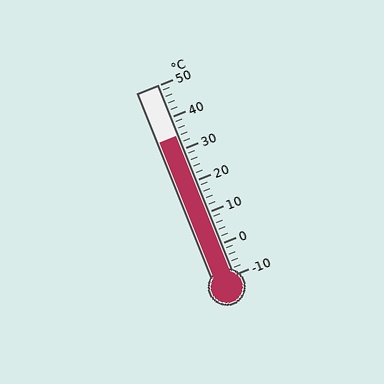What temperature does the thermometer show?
The thermometer shows approximately 34°C.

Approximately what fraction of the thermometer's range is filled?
The thermometer is filled to approximately 75% of its range.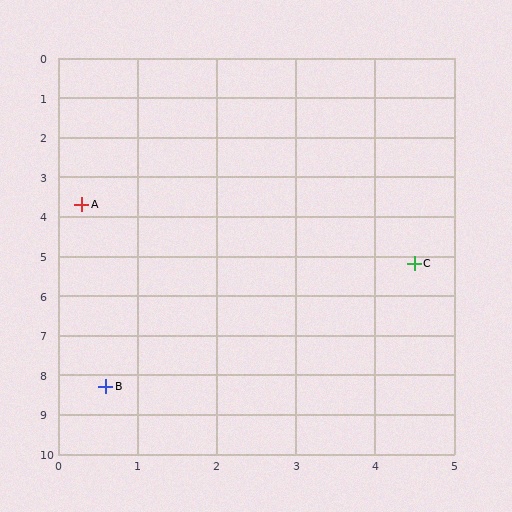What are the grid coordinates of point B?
Point B is at approximately (0.6, 8.3).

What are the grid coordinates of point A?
Point A is at approximately (0.3, 3.7).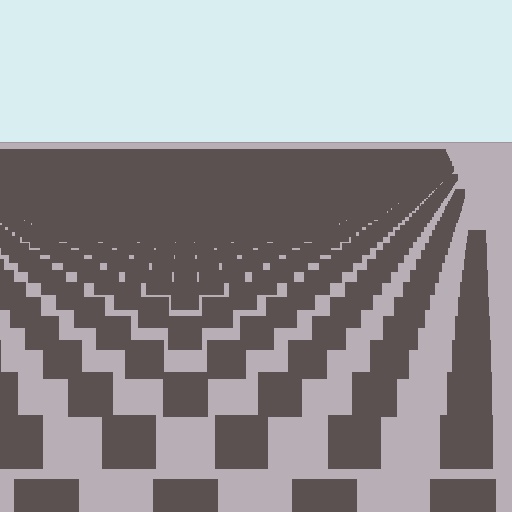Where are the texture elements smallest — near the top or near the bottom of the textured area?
Near the top.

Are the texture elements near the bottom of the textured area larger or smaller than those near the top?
Larger. Near the bottom, elements are closer to the viewer and appear at a bigger on-screen size.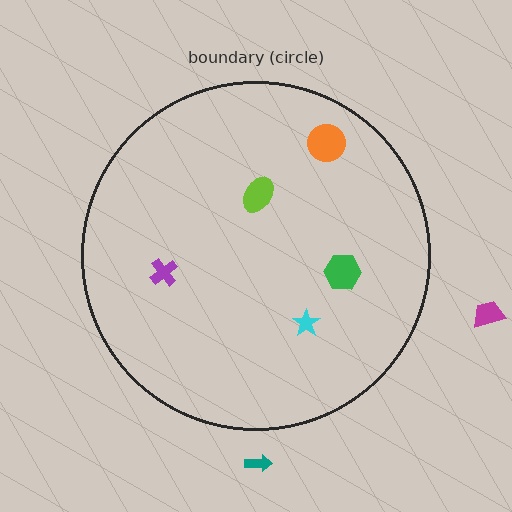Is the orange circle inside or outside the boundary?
Inside.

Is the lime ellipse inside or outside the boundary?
Inside.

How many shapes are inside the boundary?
5 inside, 2 outside.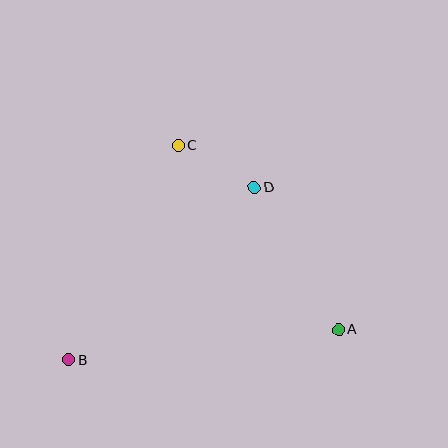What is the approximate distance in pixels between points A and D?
The distance between A and D is approximately 165 pixels.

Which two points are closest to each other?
Points C and D are closest to each other.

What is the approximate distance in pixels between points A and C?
The distance between A and C is approximately 244 pixels.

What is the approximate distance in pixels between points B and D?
The distance between B and D is approximately 254 pixels.